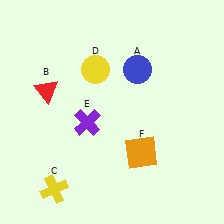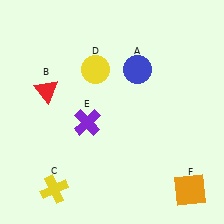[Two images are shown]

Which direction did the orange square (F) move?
The orange square (F) moved right.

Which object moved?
The orange square (F) moved right.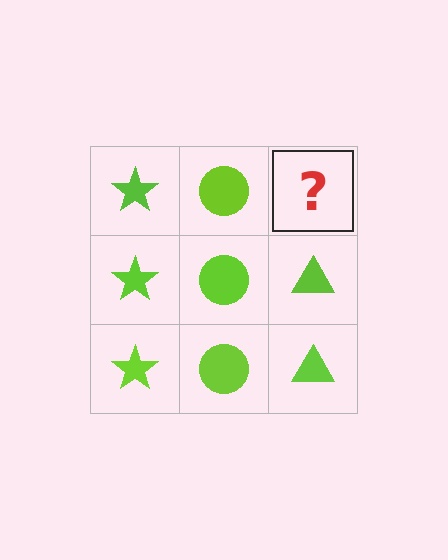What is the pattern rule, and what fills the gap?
The rule is that each column has a consistent shape. The gap should be filled with a lime triangle.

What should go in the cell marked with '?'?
The missing cell should contain a lime triangle.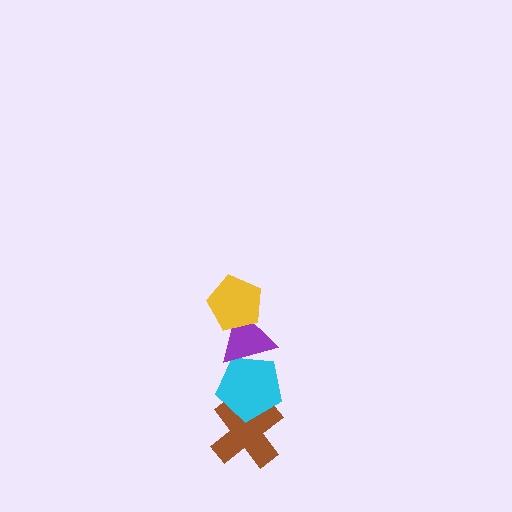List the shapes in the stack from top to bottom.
From top to bottom: the yellow pentagon, the purple triangle, the cyan pentagon, the brown cross.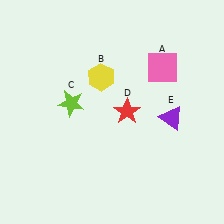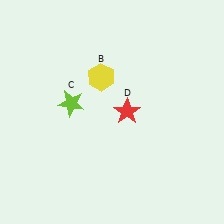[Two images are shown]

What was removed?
The pink square (A), the purple triangle (E) were removed in Image 2.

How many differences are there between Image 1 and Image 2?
There are 2 differences between the two images.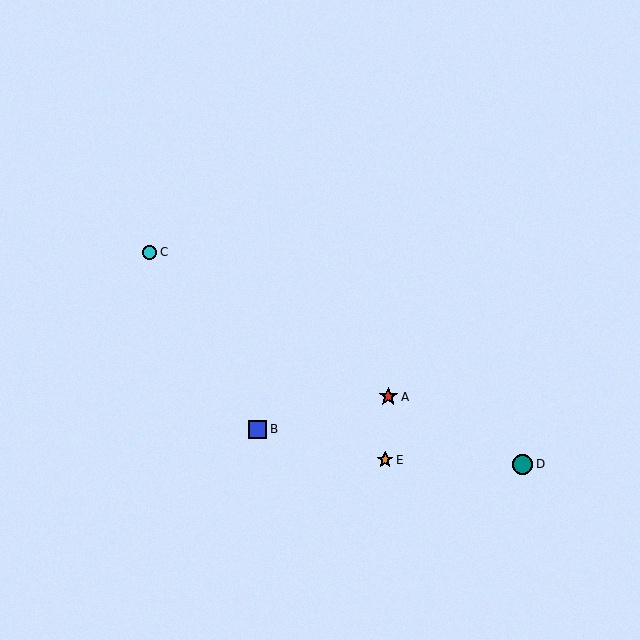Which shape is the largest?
The teal circle (labeled D) is the largest.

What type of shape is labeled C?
Shape C is a cyan circle.